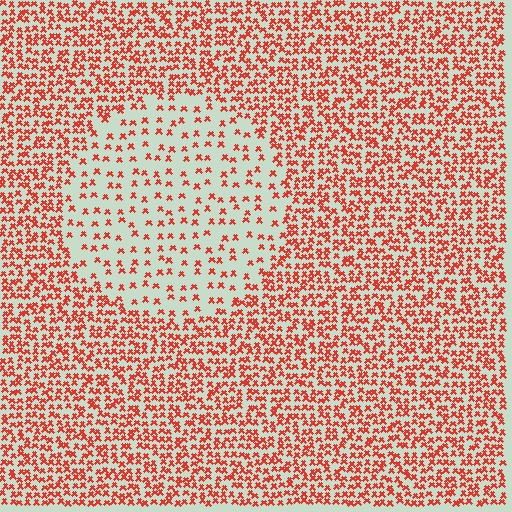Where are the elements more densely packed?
The elements are more densely packed outside the circle boundary.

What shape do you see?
I see a circle.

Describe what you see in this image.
The image contains small red elements arranged at two different densities. A circle-shaped region is visible where the elements are less densely packed than the surrounding area.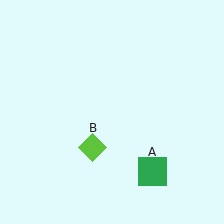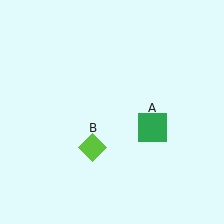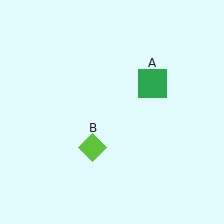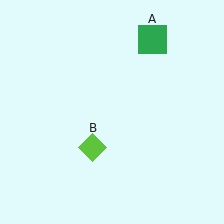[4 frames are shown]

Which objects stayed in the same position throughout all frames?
Lime diamond (object B) remained stationary.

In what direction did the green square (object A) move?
The green square (object A) moved up.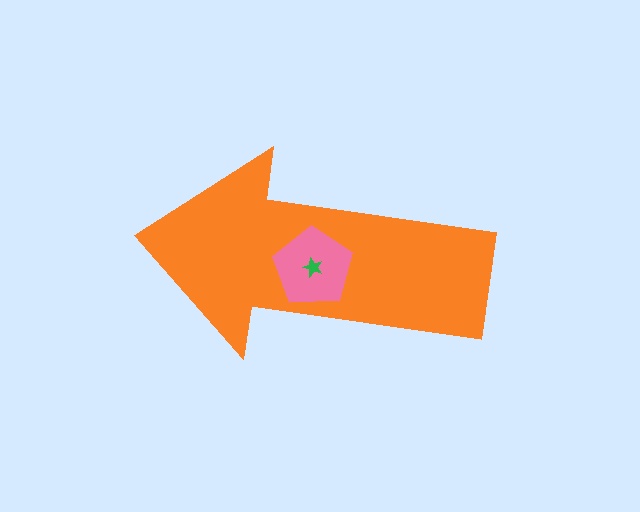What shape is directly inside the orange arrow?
The pink pentagon.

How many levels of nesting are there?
3.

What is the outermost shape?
The orange arrow.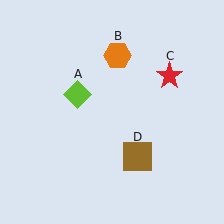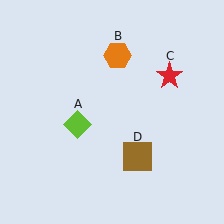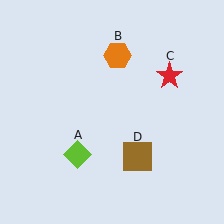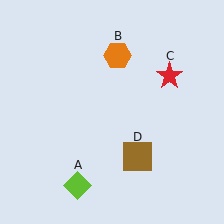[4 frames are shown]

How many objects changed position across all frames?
1 object changed position: lime diamond (object A).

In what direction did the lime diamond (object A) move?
The lime diamond (object A) moved down.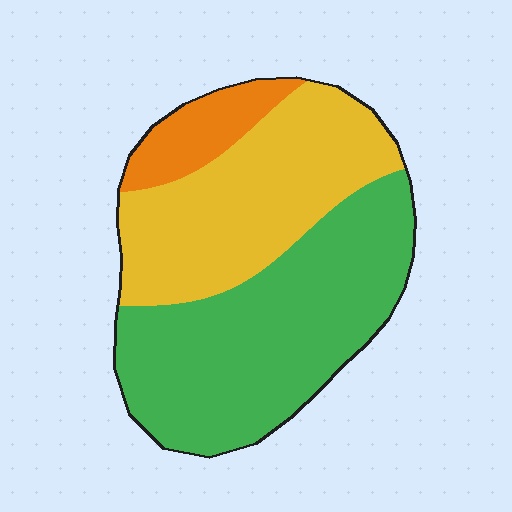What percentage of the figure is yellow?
Yellow takes up about three eighths (3/8) of the figure.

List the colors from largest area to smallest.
From largest to smallest: green, yellow, orange.